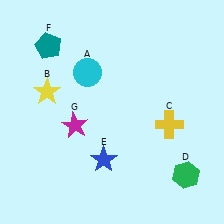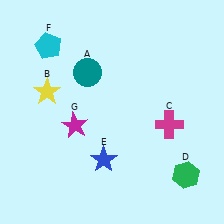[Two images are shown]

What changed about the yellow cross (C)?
In Image 1, C is yellow. In Image 2, it changed to magenta.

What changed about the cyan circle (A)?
In Image 1, A is cyan. In Image 2, it changed to teal.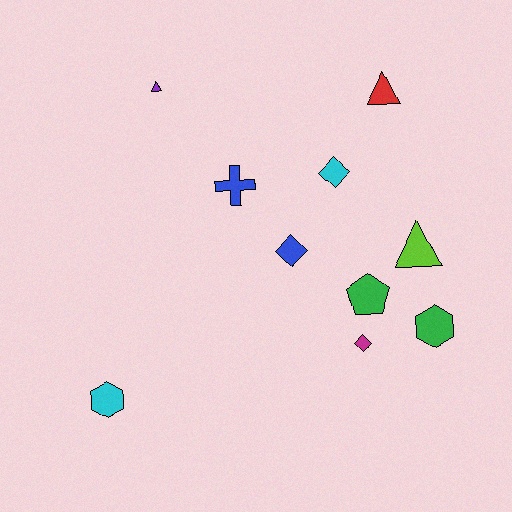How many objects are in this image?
There are 10 objects.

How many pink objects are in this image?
There are no pink objects.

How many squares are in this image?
There are no squares.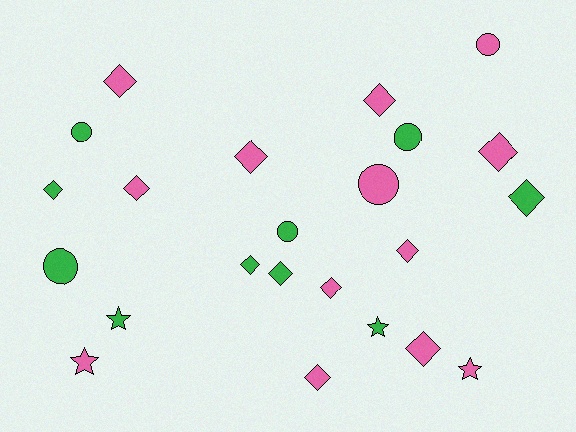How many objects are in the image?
There are 23 objects.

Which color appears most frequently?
Pink, with 13 objects.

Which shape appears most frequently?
Diamond, with 13 objects.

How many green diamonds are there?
There are 4 green diamonds.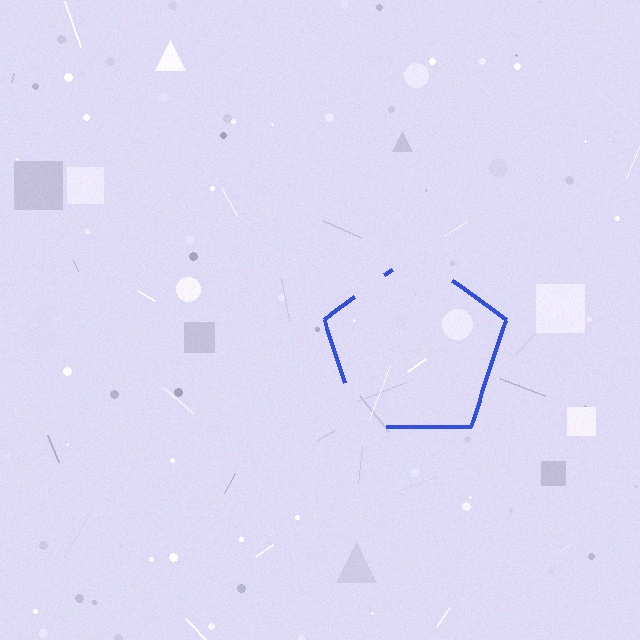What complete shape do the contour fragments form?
The contour fragments form a pentagon.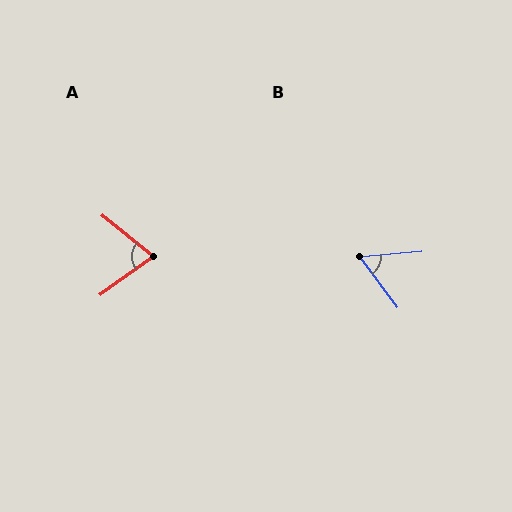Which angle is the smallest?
B, at approximately 59 degrees.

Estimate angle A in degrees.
Approximately 75 degrees.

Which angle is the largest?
A, at approximately 75 degrees.